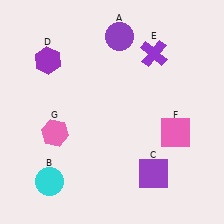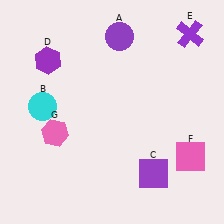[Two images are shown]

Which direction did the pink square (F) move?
The pink square (F) moved down.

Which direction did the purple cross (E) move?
The purple cross (E) moved right.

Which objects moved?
The objects that moved are: the cyan circle (B), the purple cross (E), the pink square (F).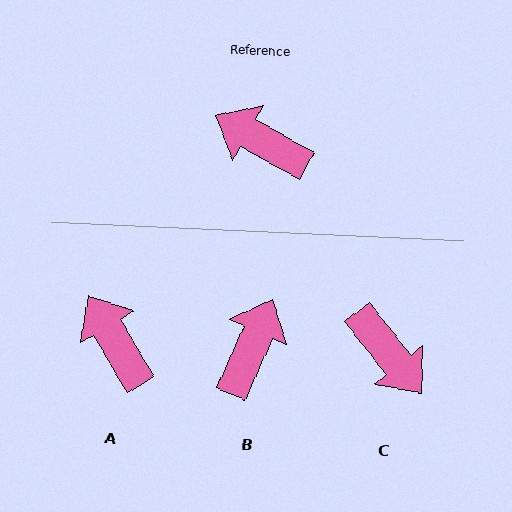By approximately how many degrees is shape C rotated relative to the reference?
Approximately 158 degrees counter-clockwise.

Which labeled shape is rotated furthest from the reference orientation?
C, about 158 degrees away.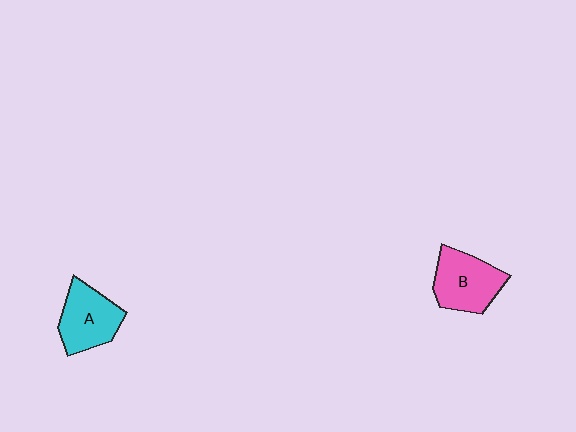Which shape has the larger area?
Shape B (pink).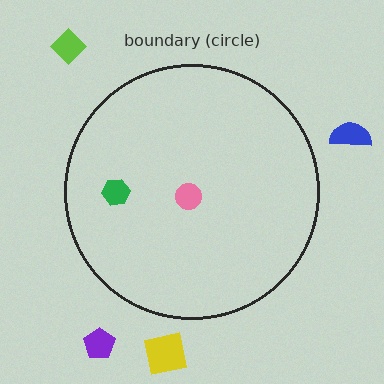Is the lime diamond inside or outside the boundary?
Outside.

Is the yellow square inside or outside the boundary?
Outside.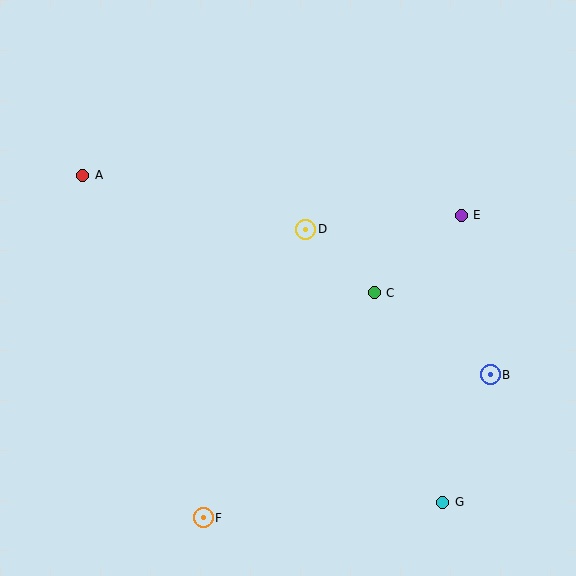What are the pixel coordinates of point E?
Point E is at (461, 215).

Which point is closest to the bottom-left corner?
Point F is closest to the bottom-left corner.